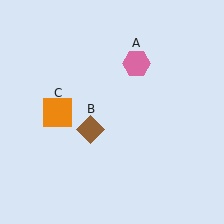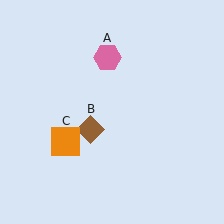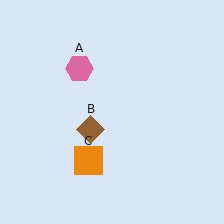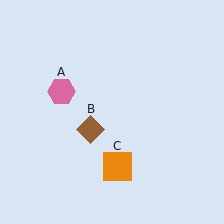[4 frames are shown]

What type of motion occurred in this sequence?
The pink hexagon (object A), orange square (object C) rotated counterclockwise around the center of the scene.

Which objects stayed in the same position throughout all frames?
Brown diamond (object B) remained stationary.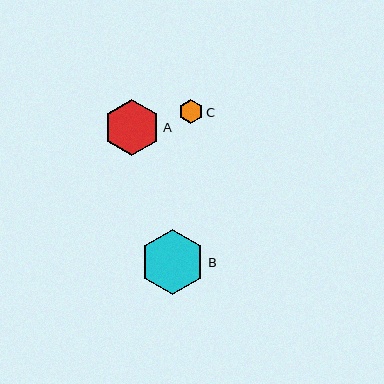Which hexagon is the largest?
Hexagon B is the largest with a size of approximately 65 pixels.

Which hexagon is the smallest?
Hexagon C is the smallest with a size of approximately 24 pixels.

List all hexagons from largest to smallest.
From largest to smallest: B, A, C.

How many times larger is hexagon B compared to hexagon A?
Hexagon B is approximately 1.1 times the size of hexagon A.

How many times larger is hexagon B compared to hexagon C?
Hexagon B is approximately 2.7 times the size of hexagon C.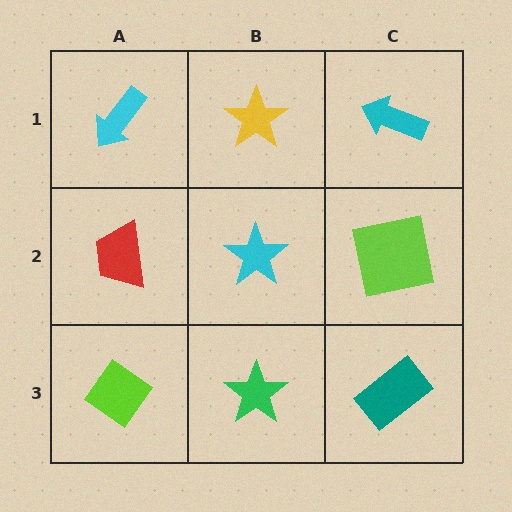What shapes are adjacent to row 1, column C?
A lime square (row 2, column C), a yellow star (row 1, column B).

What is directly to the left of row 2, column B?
A red trapezoid.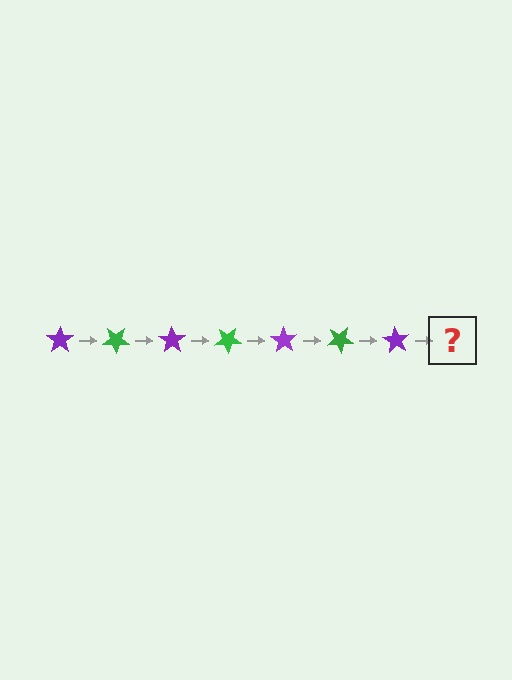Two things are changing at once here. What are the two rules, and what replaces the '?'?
The two rules are that it rotates 35 degrees each step and the color cycles through purple and green. The '?' should be a green star, rotated 245 degrees from the start.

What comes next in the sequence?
The next element should be a green star, rotated 245 degrees from the start.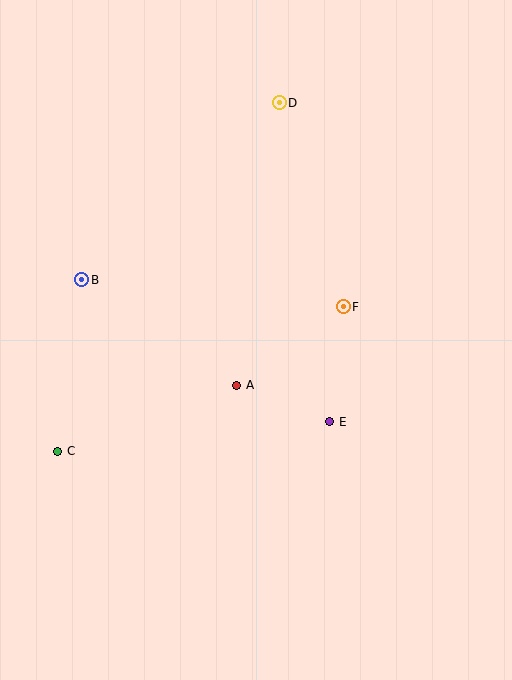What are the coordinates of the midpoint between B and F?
The midpoint between B and F is at (212, 293).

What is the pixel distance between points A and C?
The distance between A and C is 191 pixels.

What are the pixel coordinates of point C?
Point C is at (58, 451).